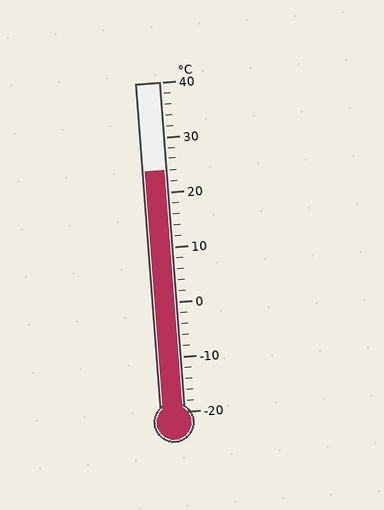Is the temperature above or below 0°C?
The temperature is above 0°C.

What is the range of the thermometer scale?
The thermometer scale ranges from -20°C to 40°C.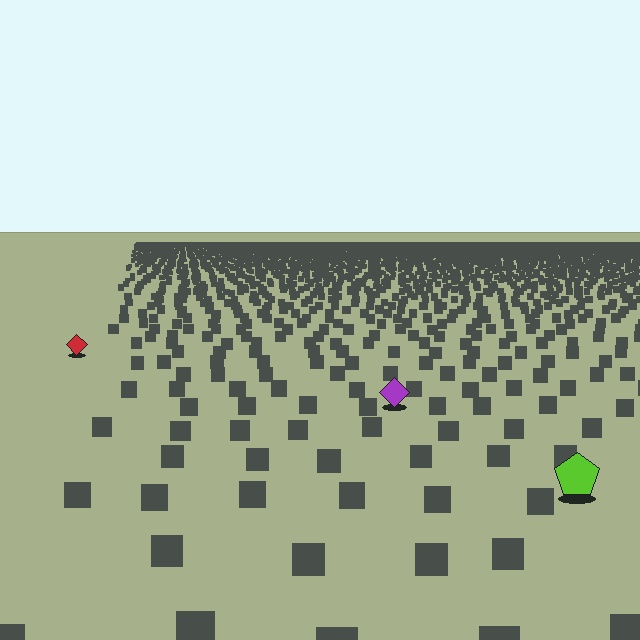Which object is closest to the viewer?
The lime pentagon is closest. The texture marks near it are larger and more spread out.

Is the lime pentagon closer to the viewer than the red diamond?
Yes. The lime pentagon is closer — you can tell from the texture gradient: the ground texture is coarser near it.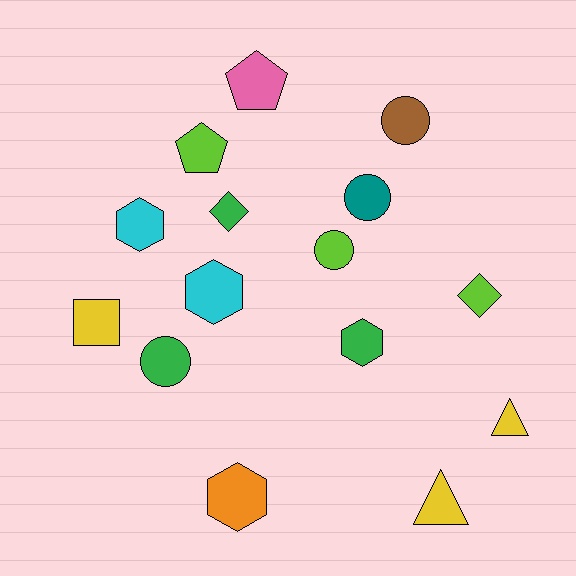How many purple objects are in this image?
There are no purple objects.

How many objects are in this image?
There are 15 objects.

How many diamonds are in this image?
There are 2 diamonds.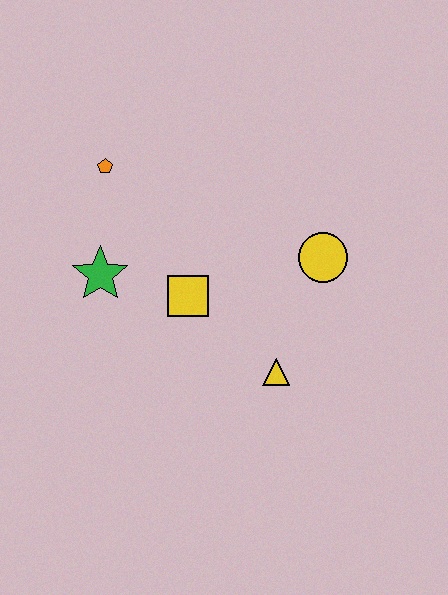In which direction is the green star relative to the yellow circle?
The green star is to the left of the yellow circle.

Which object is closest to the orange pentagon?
The green star is closest to the orange pentagon.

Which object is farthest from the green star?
The yellow circle is farthest from the green star.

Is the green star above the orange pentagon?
No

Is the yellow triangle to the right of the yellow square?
Yes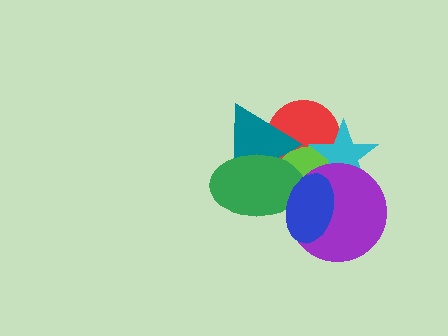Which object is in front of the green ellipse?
The blue ellipse is in front of the green ellipse.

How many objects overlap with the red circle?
4 objects overlap with the red circle.